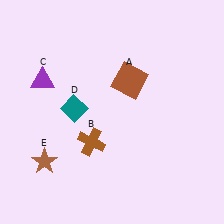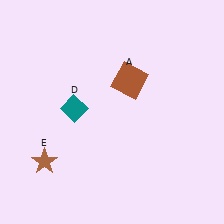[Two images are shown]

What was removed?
The purple triangle (C), the brown cross (B) were removed in Image 2.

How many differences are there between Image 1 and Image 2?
There are 2 differences between the two images.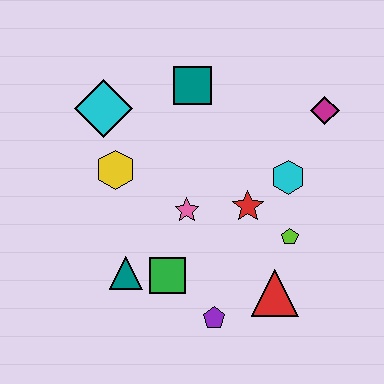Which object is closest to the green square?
The teal triangle is closest to the green square.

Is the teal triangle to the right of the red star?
No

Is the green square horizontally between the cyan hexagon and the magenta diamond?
No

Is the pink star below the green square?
No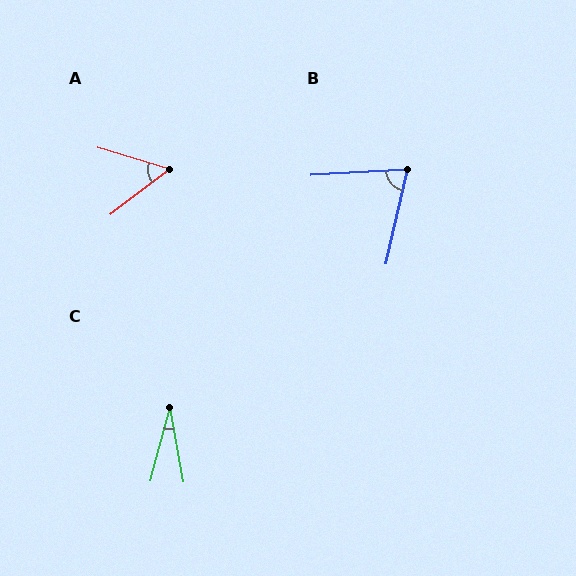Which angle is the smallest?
C, at approximately 25 degrees.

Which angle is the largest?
B, at approximately 74 degrees.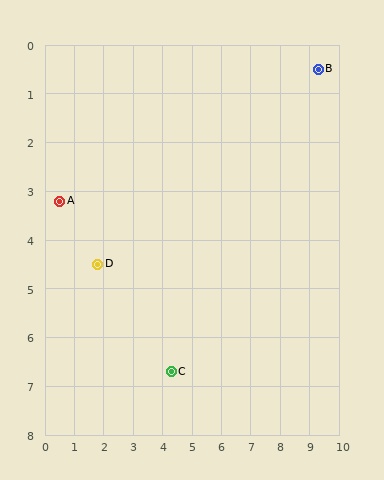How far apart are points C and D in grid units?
Points C and D are about 3.3 grid units apart.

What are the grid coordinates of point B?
Point B is at approximately (9.3, 0.5).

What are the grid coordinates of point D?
Point D is at approximately (1.8, 4.5).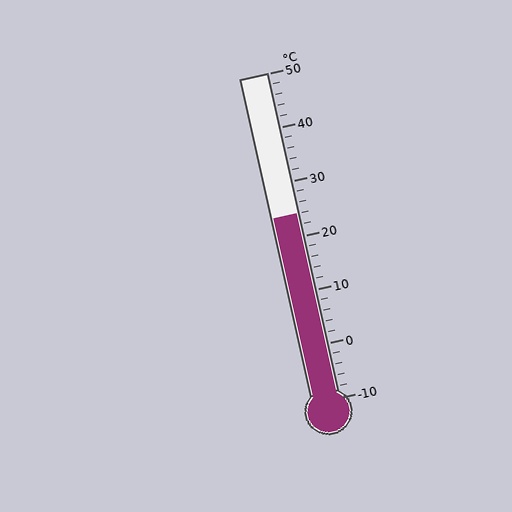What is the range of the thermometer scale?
The thermometer scale ranges from -10°C to 50°C.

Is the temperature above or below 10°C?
The temperature is above 10°C.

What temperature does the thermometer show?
The thermometer shows approximately 24°C.